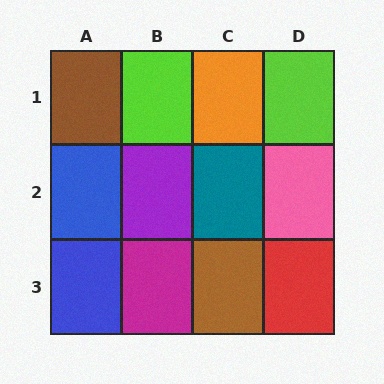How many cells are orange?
1 cell is orange.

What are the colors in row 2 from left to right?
Blue, purple, teal, pink.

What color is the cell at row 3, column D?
Red.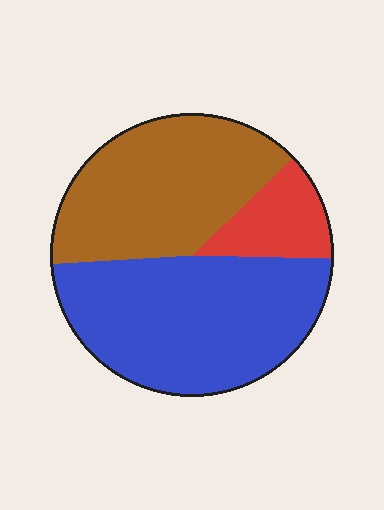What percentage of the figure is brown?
Brown covers 39% of the figure.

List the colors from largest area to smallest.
From largest to smallest: blue, brown, red.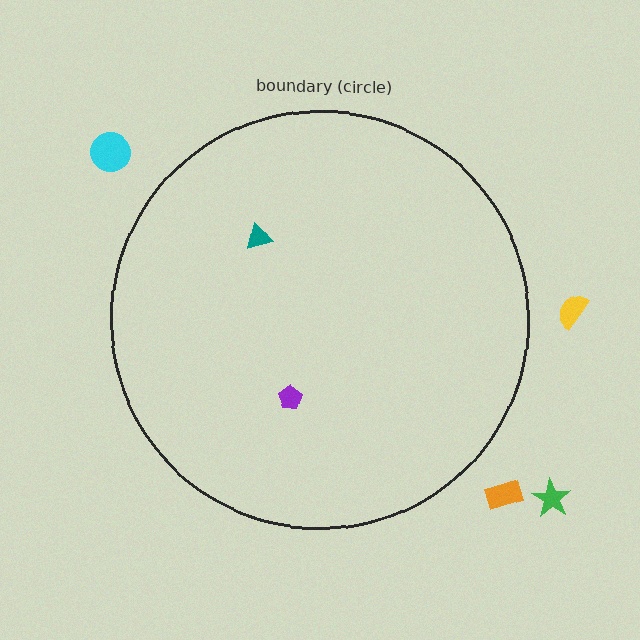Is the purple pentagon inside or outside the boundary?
Inside.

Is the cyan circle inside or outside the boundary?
Outside.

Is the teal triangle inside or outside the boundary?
Inside.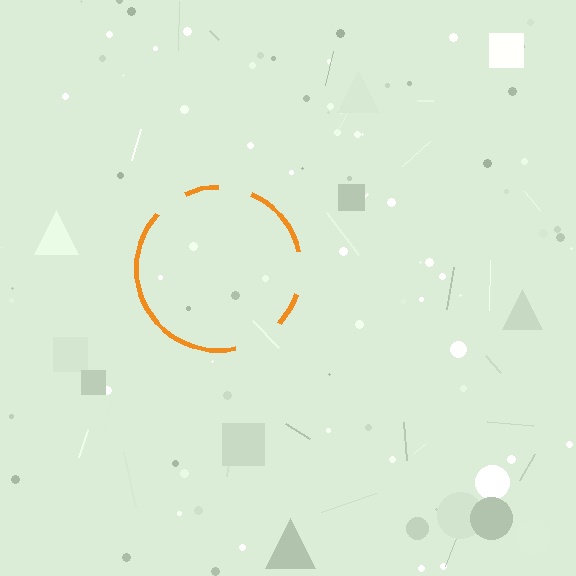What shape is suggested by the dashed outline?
The dashed outline suggests a circle.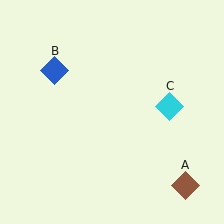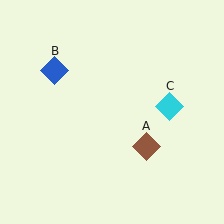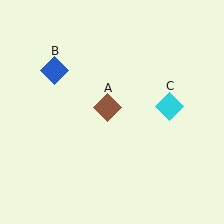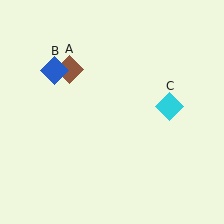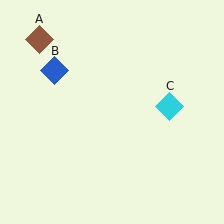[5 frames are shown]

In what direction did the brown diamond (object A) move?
The brown diamond (object A) moved up and to the left.